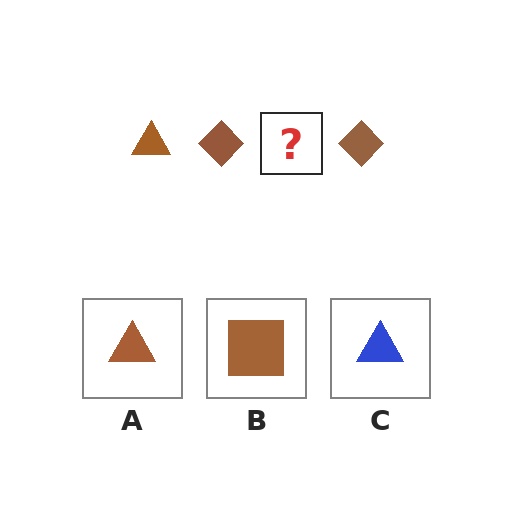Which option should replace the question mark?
Option A.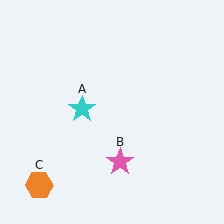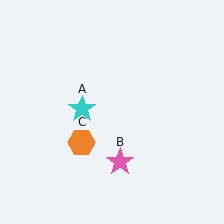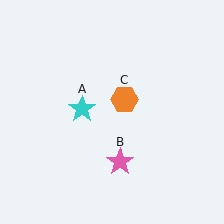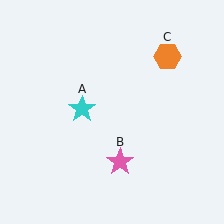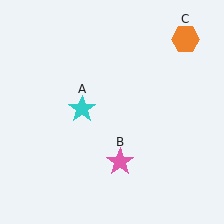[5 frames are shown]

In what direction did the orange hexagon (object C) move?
The orange hexagon (object C) moved up and to the right.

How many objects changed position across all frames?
1 object changed position: orange hexagon (object C).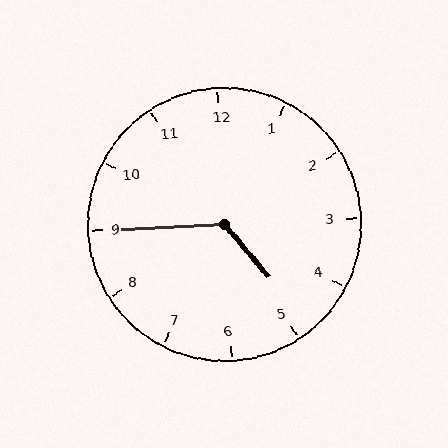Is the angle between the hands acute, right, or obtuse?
It is obtuse.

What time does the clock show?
4:45.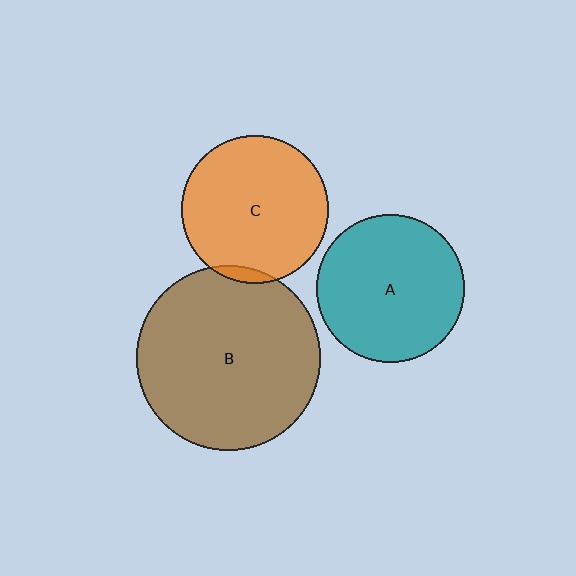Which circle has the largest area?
Circle B (brown).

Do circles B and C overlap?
Yes.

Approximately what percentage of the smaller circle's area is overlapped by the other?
Approximately 5%.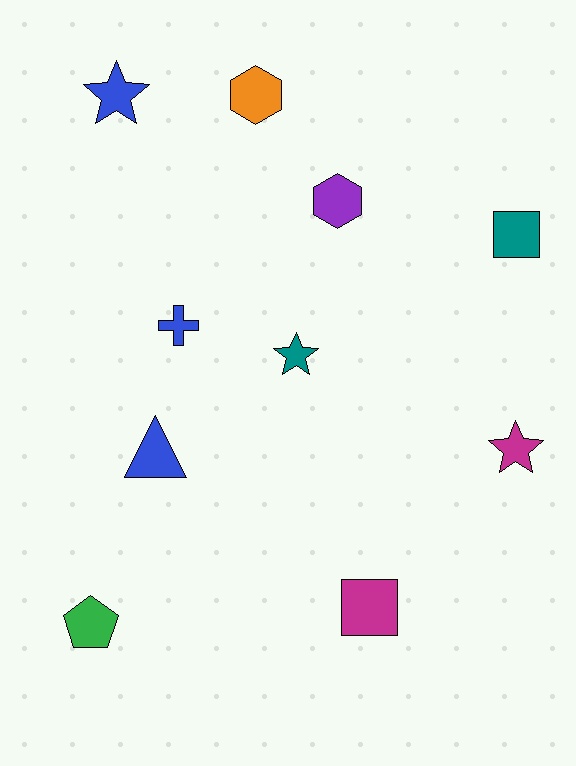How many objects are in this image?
There are 10 objects.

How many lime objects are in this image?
There are no lime objects.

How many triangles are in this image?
There is 1 triangle.